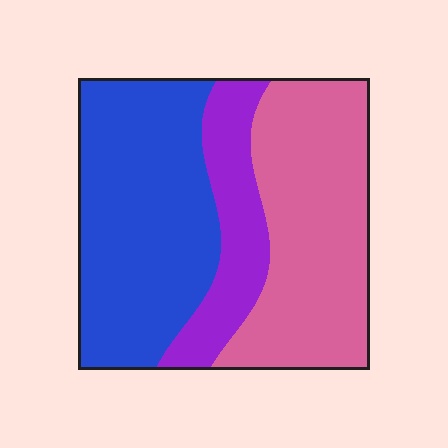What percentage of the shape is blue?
Blue covers about 45% of the shape.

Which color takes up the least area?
Purple, at roughly 15%.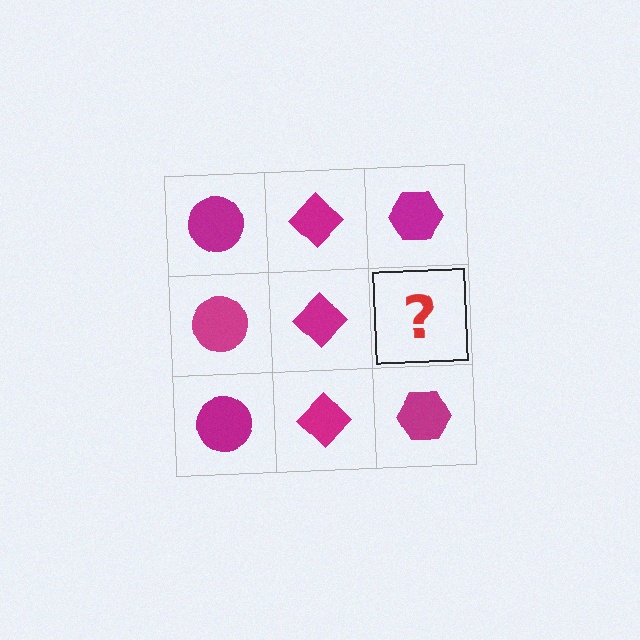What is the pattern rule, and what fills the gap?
The rule is that each column has a consistent shape. The gap should be filled with a magenta hexagon.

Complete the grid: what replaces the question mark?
The question mark should be replaced with a magenta hexagon.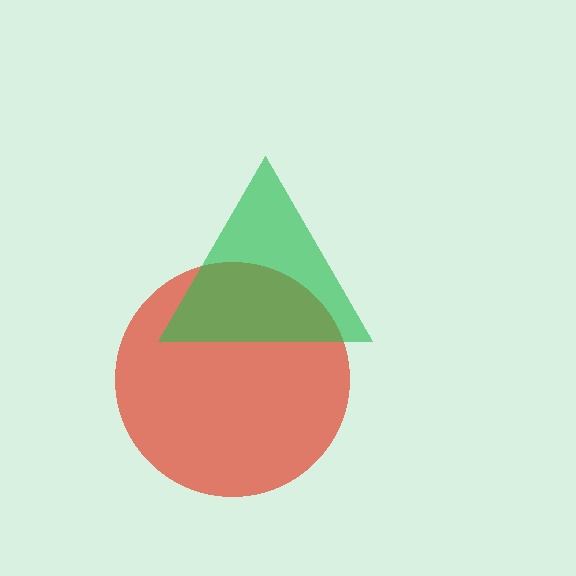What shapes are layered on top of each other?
The layered shapes are: a red circle, a green triangle.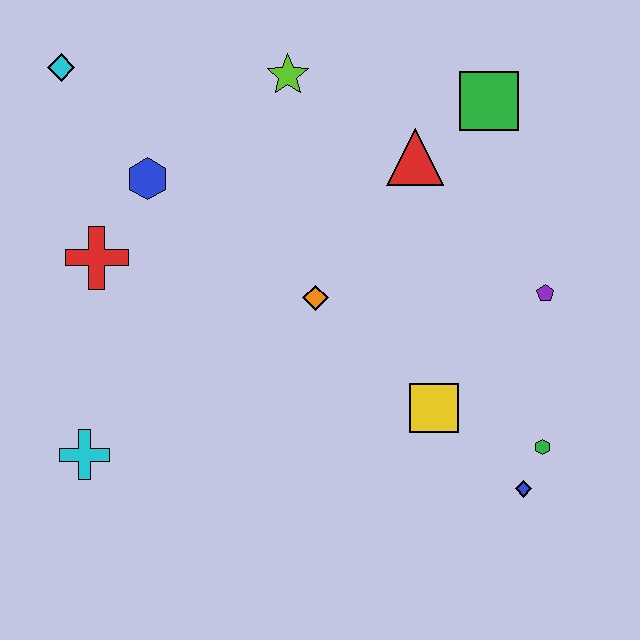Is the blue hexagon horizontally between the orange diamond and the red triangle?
No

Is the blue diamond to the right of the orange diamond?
Yes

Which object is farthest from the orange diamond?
The cyan diamond is farthest from the orange diamond.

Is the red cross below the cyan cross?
No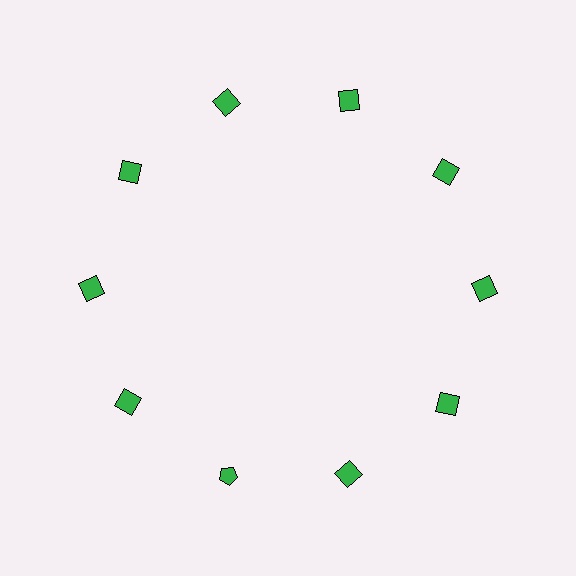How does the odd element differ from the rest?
It has a different shape: pentagon instead of square.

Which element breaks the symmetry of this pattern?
The green pentagon at roughly the 7 o'clock position breaks the symmetry. All other shapes are green squares.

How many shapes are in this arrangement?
There are 10 shapes arranged in a ring pattern.